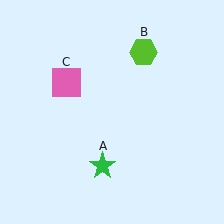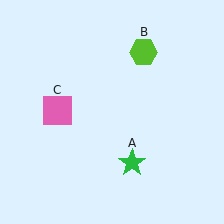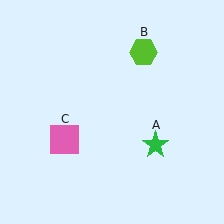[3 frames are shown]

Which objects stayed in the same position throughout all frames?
Lime hexagon (object B) remained stationary.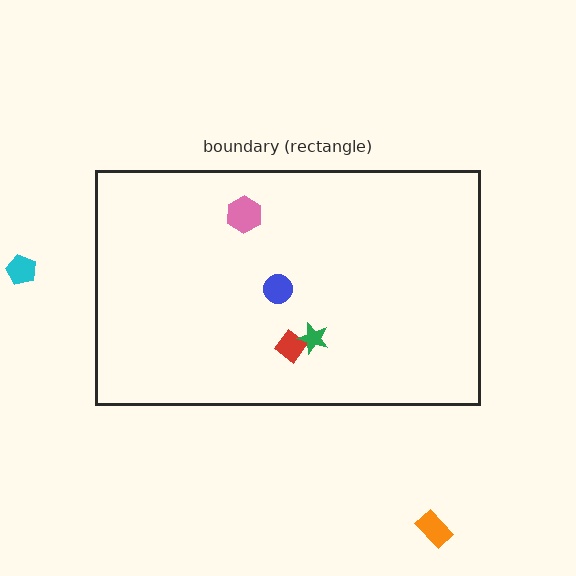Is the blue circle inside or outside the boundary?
Inside.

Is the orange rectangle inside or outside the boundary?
Outside.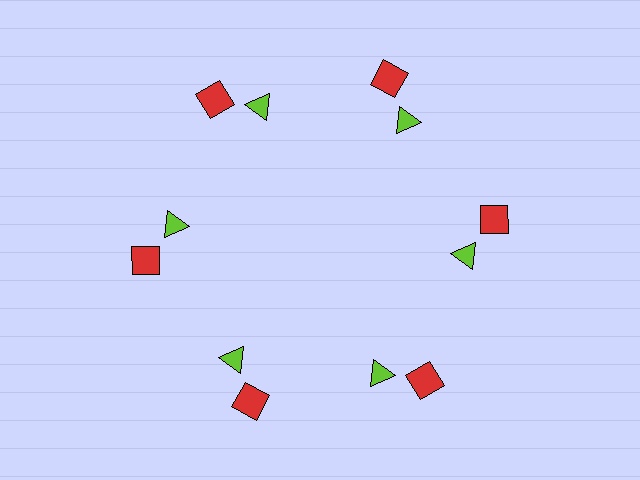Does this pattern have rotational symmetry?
Yes, this pattern has 6-fold rotational symmetry. It looks the same after rotating 60 degrees around the center.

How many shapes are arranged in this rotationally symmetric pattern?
There are 12 shapes, arranged in 6 groups of 2.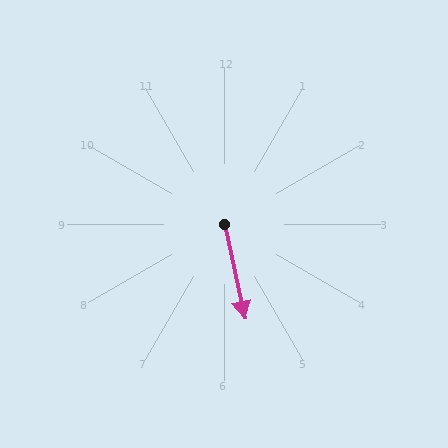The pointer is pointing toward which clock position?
Roughly 6 o'clock.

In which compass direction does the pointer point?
South.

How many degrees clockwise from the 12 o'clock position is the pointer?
Approximately 168 degrees.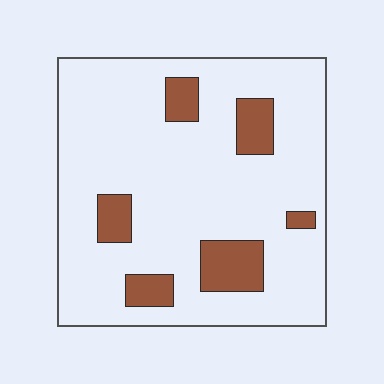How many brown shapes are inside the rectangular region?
6.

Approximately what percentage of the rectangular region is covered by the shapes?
Approximately 15%.